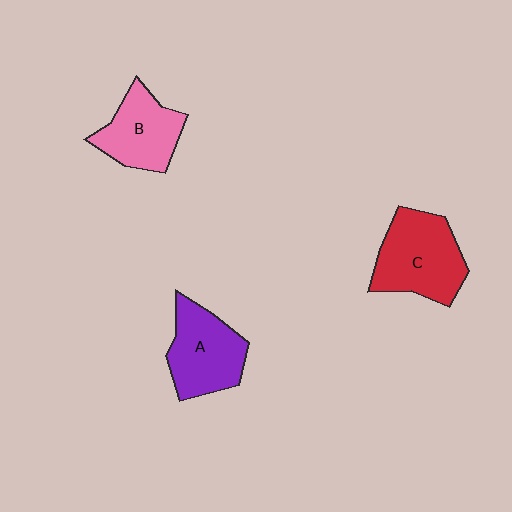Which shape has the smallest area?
Shape B (pink).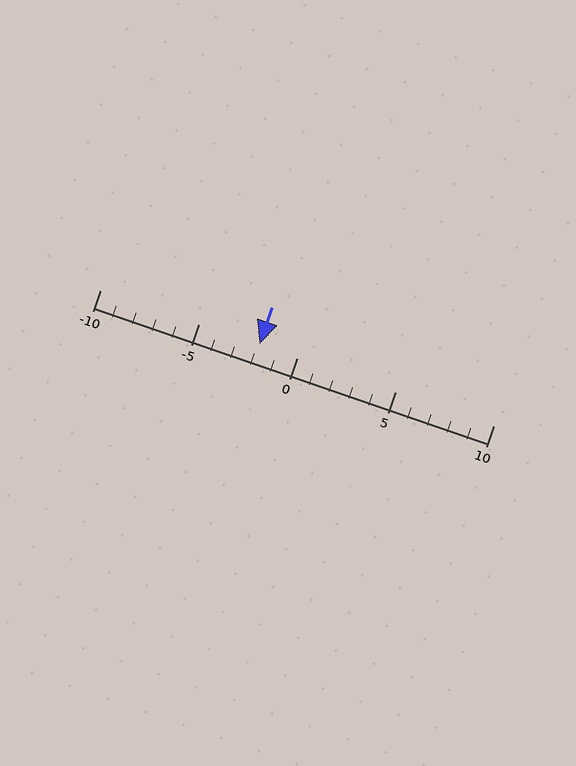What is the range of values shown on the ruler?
The ruler shows values from -10 to 10.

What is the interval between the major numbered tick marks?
The major tick marks are spaced 5 units apart.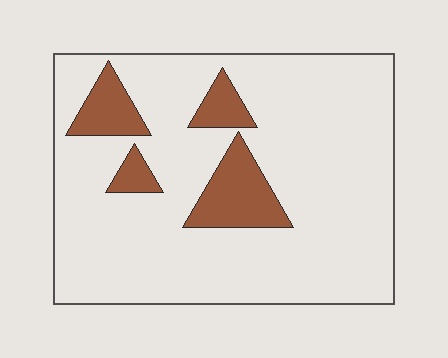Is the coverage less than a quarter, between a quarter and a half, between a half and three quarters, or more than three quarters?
Less than a quarter.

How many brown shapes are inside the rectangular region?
4.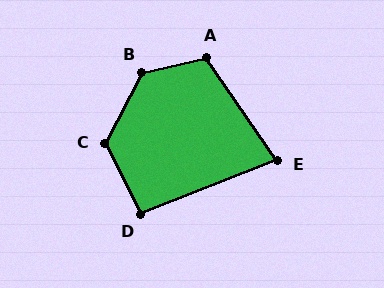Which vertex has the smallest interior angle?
E, at approximately 77 degrees.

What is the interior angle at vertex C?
Approximately 126 degrees (obtuse).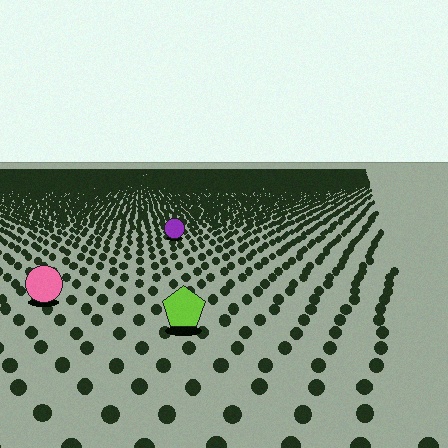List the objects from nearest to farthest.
From nearest to farthest: the lime pentagon, the pink circle, the purple circle.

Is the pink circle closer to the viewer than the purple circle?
Yes. The pink circle is closer — you can tell from the texture gradient: the ground texture is coarser near it.